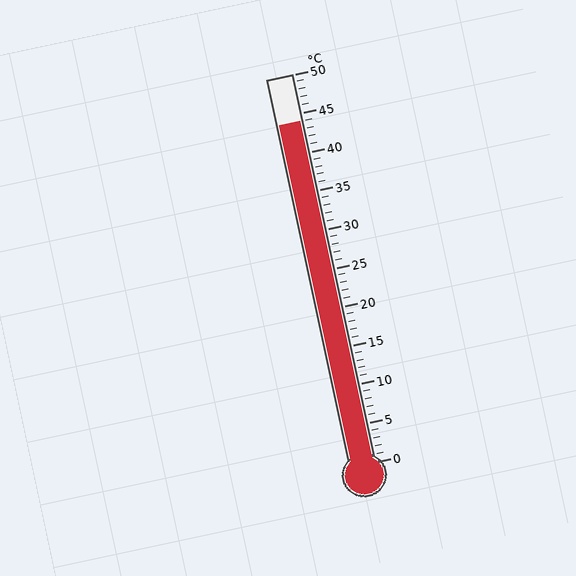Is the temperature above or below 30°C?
The temperature is above 30°C.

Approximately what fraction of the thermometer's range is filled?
The thermometer is filled to approximately 90% of its range.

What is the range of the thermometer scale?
The thermometer scale ranges from 0°C to 50°C.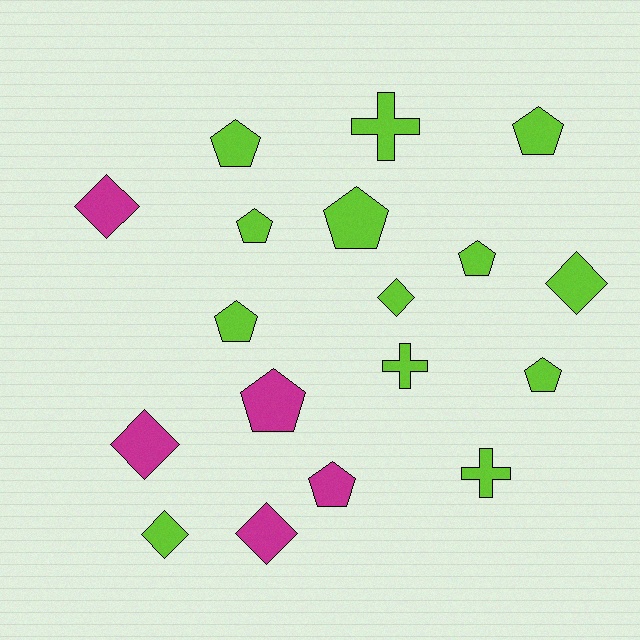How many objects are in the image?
There are 18 objects.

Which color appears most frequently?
Lime, with 13 objects.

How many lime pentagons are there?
There are 7 lime pentagons.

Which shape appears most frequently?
Pentagon, with 9 objects.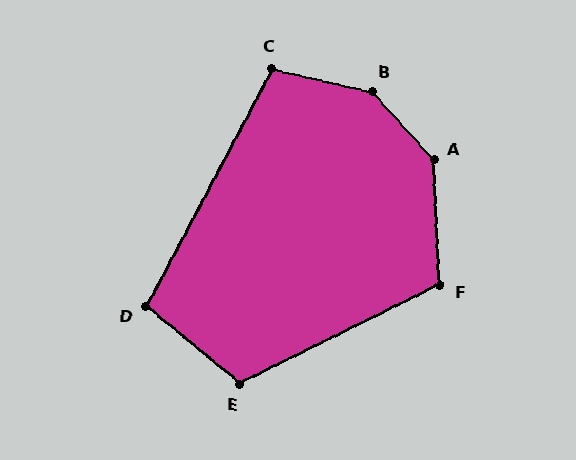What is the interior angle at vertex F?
Approximately 113 degrees (obtuse).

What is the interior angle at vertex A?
Approximately 141 degrees (obtuse).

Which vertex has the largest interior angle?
B, at approximately 145 degrees.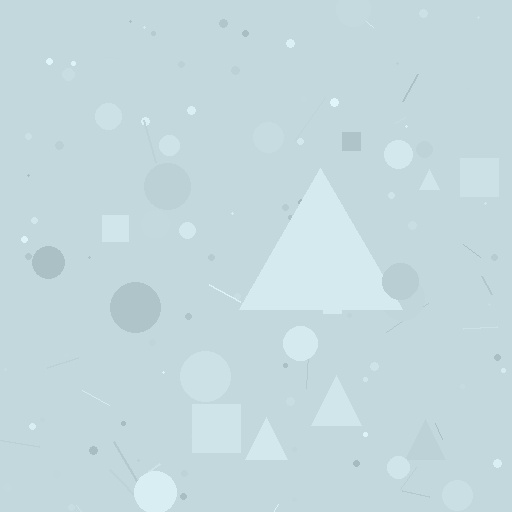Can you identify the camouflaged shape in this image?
The camouflaged shape is a triangle.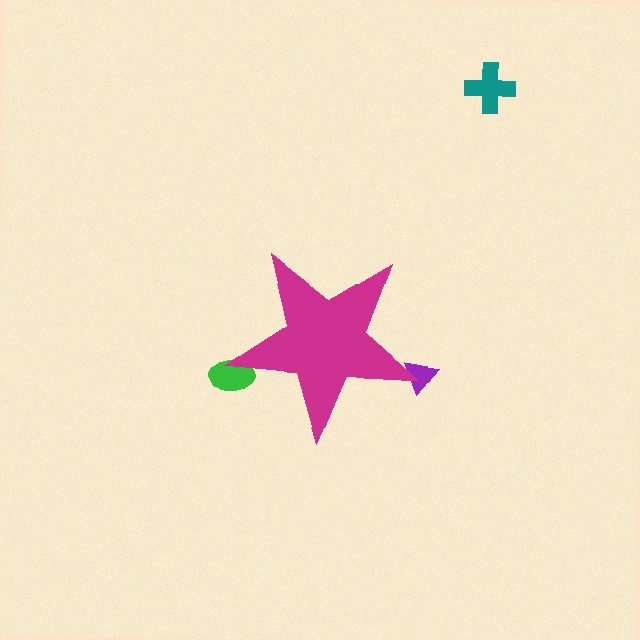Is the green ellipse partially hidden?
Yes, the green ellipse is partially hidden behind the magenta star.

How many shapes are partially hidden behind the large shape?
2 shapes are partially hidden.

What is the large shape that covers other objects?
A magenta star.